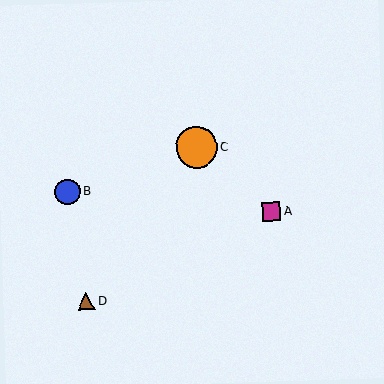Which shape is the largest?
The orange circle (labeled C) is the largest.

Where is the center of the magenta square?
The center of the magenta square is at (271, 212).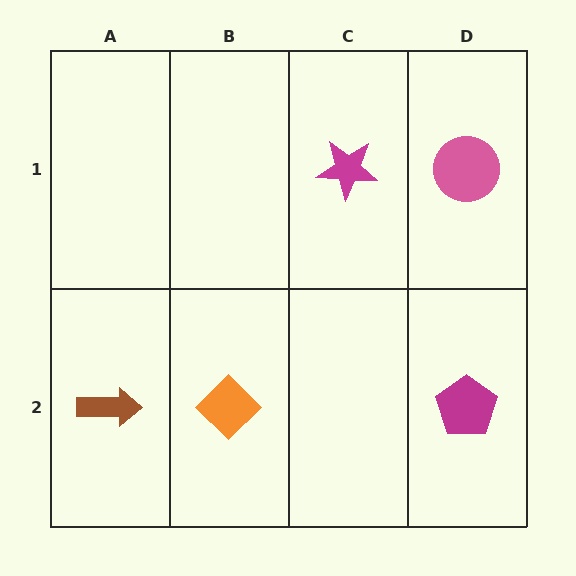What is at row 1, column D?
A pink circle.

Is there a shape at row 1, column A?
No, that cell is empty.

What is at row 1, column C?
A magenta star.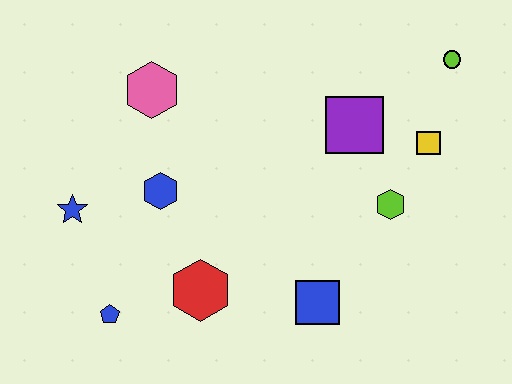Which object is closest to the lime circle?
The yellow square is closest to the lime circle.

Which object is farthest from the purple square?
The blue pentagon is farthest from the purple square.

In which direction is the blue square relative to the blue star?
The blue square is to the right of the blue star.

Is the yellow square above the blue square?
Yes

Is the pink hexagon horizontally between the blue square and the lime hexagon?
No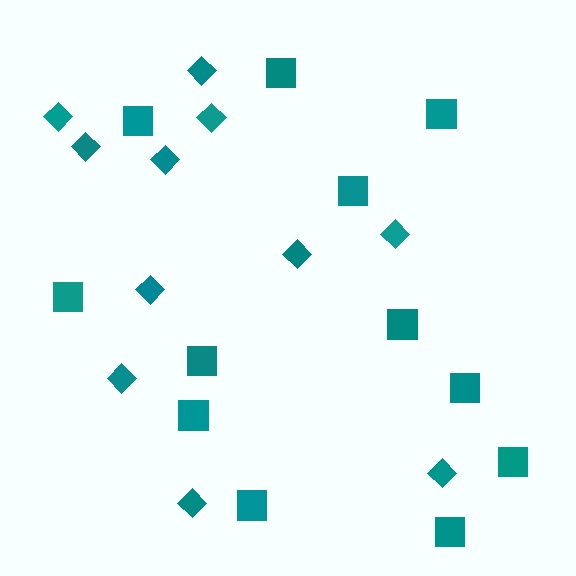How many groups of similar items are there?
There are 2 groups: one group of squares (12) and one group of diamonds (11).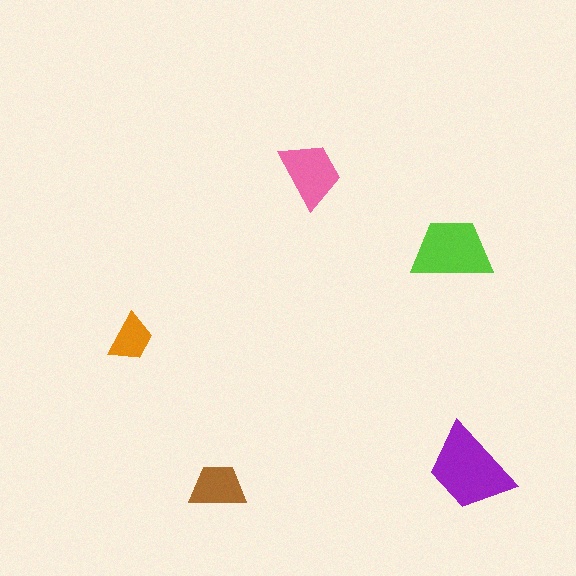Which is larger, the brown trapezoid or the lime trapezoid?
The lime one.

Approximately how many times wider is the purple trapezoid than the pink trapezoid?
About 1.5 times wider.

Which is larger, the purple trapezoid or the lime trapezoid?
The purple one.